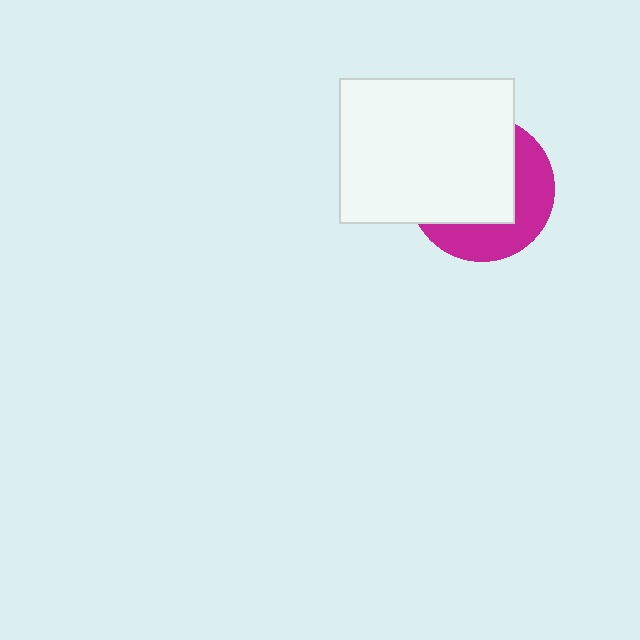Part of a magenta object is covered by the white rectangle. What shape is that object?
It is a circle.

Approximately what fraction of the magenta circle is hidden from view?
Roughly 61% of the magenta circle is hidden behind the white rectangle.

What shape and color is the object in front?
The object in front is a white rectangle.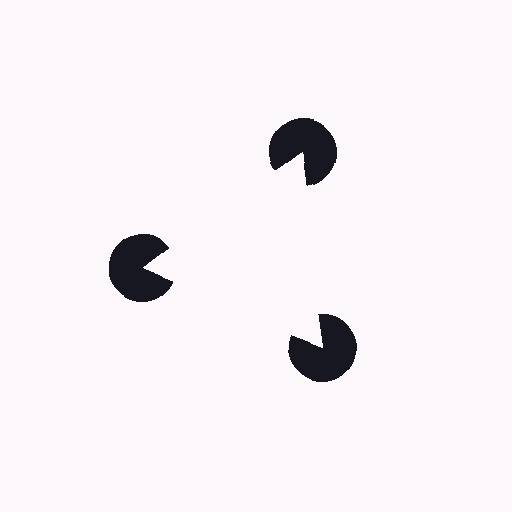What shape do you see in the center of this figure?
An illusory triangle — its edges are inferred from the aligned wedge cuts in the pac-man discs, not physically drawn.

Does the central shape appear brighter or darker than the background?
It typically appears slightly brighter than the background, even though no actual brightness change is drawn.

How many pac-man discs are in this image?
There are 3 — one at each vertex of the illusory triangle.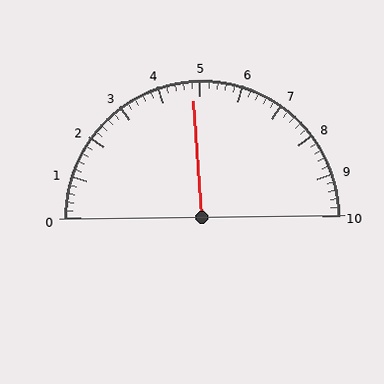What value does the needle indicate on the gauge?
The needle indicates approximately 4.8.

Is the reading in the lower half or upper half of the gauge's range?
The reading is in the lower half of the range (0 to 10).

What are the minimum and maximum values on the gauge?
The gauge ranges from 0 to 10.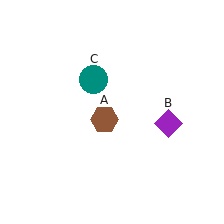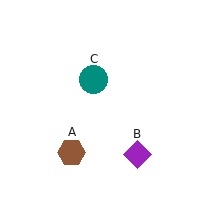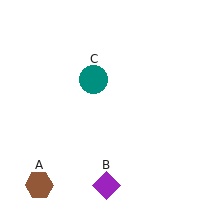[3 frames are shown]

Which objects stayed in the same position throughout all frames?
Teal circle (object C) remained stationary.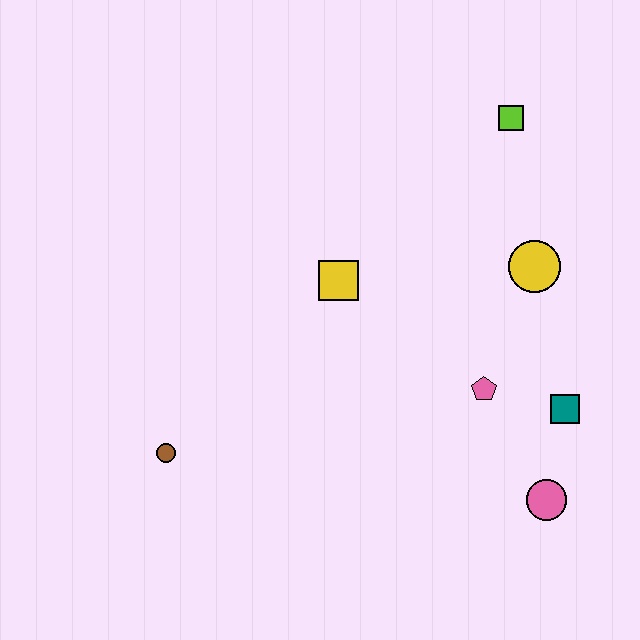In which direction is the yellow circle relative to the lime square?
The yellow circle is below the lime square.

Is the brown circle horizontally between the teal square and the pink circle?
No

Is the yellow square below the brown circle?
No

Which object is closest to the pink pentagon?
The teal square is closest to the pink pentagon.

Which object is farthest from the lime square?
The brown circle is farthest from the lime square.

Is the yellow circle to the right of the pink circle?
No